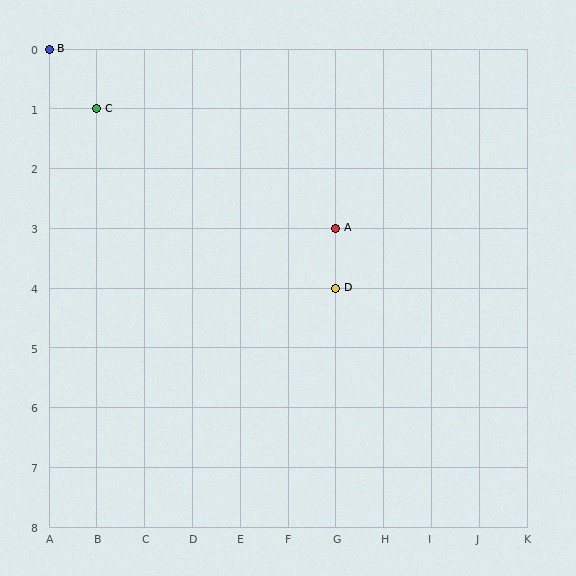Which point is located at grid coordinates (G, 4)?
Point D is at (G, 4).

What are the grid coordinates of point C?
Point C is at grid coordinates (B, 1).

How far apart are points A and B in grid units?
Points A and B are 6 columns and 3 rows apart (about 6.7 grid units diagonally).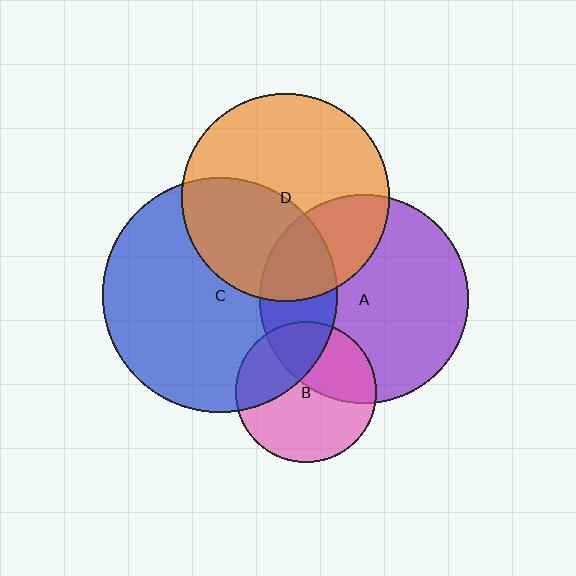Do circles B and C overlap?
Yes.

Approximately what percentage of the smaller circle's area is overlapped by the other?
Approximately 35%.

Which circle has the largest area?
Circle C (blue).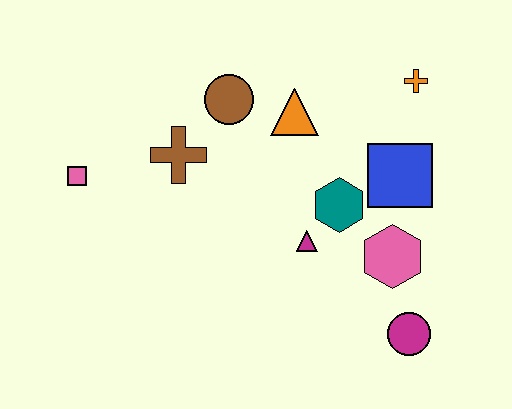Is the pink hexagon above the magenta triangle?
No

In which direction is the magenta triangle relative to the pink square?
The magenta triangle is to the right of the pink square.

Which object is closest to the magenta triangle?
The teal hexagon is closest to the magenta triangle.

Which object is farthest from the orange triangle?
The magenta circle is farthest from the orange triangle.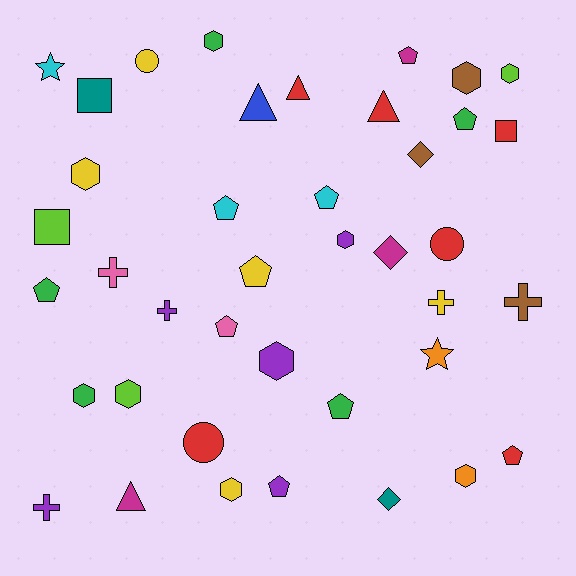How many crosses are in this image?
There are 5 crosses.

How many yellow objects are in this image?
There are 5 yellow objects.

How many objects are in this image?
There are 40 objects.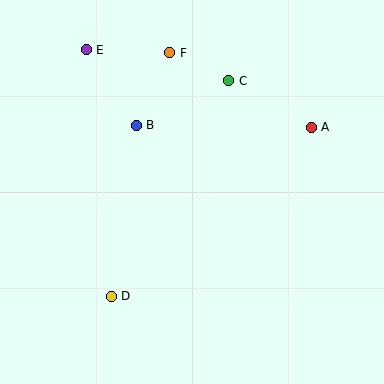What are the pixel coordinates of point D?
Point D is at (111, 296).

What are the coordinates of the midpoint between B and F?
The midpoint between B and F is at (153, 89).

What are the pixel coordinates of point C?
Point C is at (229, 81).